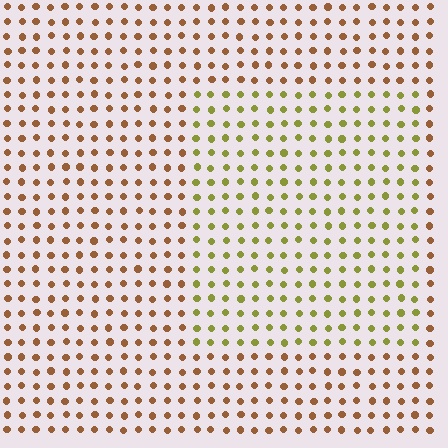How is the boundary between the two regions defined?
The boundary is defined purely by a slight shift in hue (about 44 degrees). Spacing, size, and orientation are identical on both sides.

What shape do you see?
I see a rectangle.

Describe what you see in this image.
The image is filled with small brown elements in a uniform arrangement. A rectangle-shaped region is visible where the elements are tinted to a slightly different hue, forming a subtle color boundary.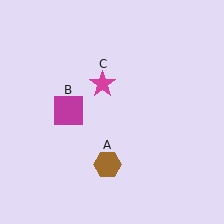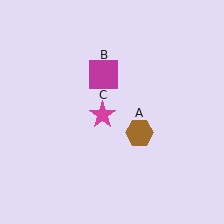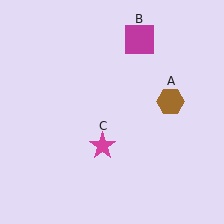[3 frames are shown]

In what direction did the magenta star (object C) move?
The magenta star (object C) moved down.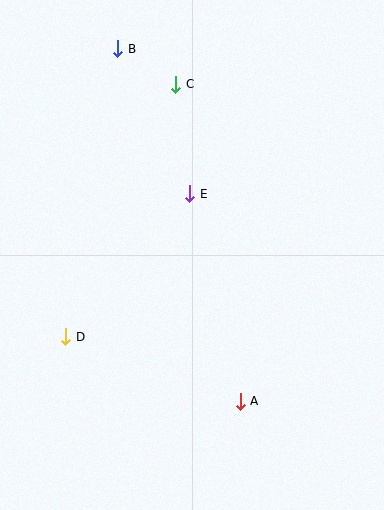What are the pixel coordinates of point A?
Point A is at (240, 401).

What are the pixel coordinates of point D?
Point D is at (66, 337).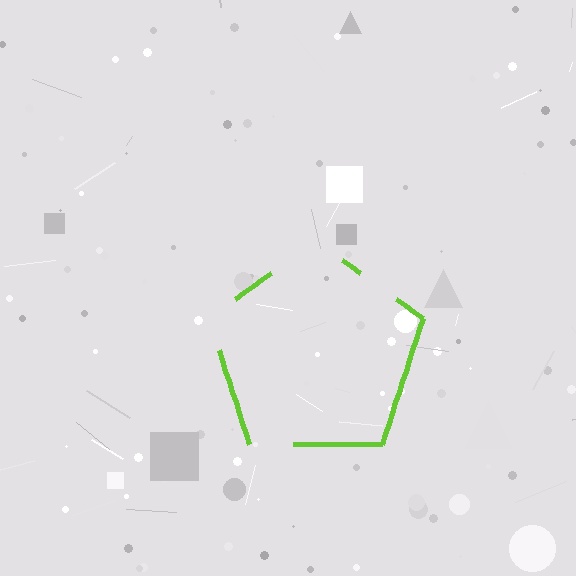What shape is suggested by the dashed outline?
The dashed outline suggests a pentagon.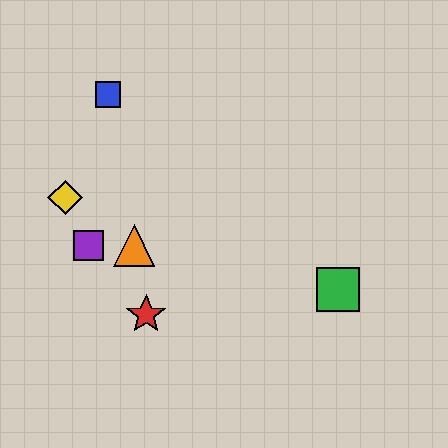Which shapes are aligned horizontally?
The purple square, the orange triangle are aligned horizontally.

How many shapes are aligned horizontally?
2 shapes (the purple square, the orange triangle) are aligned horizontally.